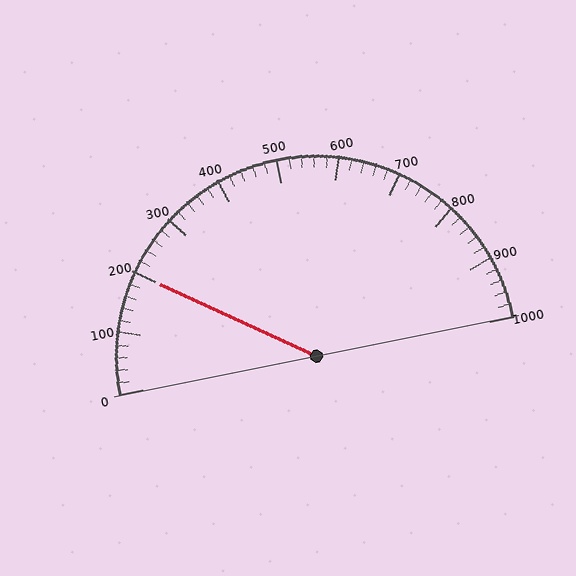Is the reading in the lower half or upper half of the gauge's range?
The reading is in the lower half of the range (0 to 1000).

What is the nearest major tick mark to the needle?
The nearest major tick mark is 200.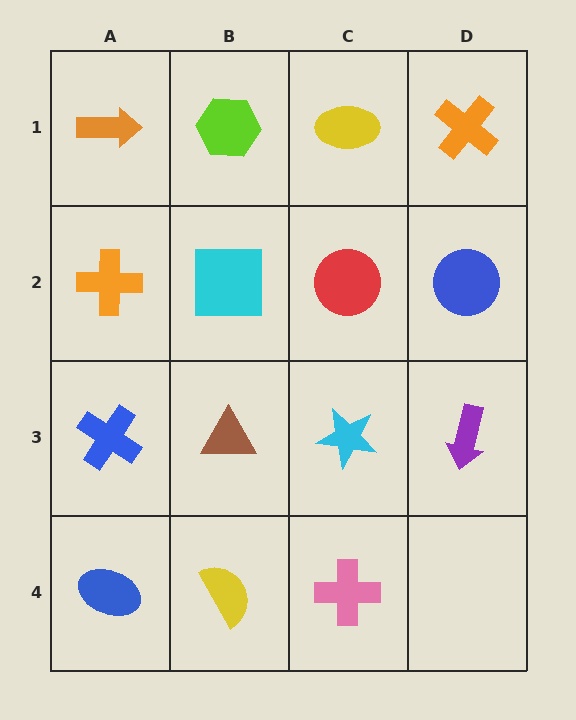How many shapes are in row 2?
4 shapes.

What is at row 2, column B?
A cyan square.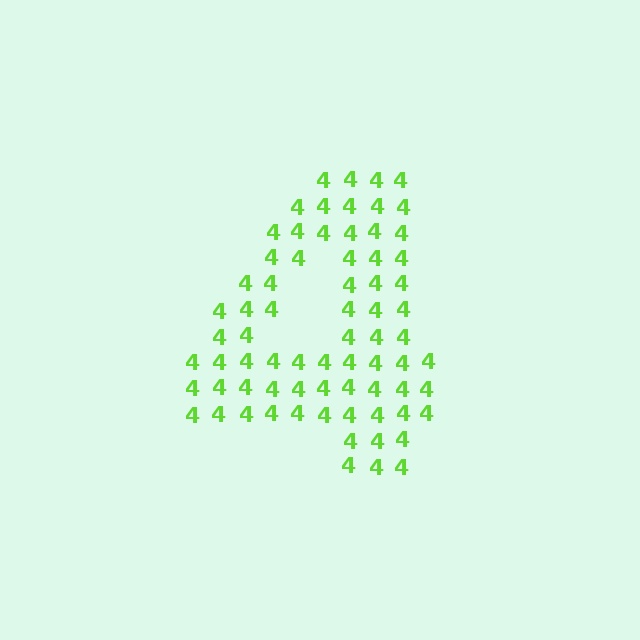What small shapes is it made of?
It is made of small digit 4's.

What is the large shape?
The large shape is the digit 4.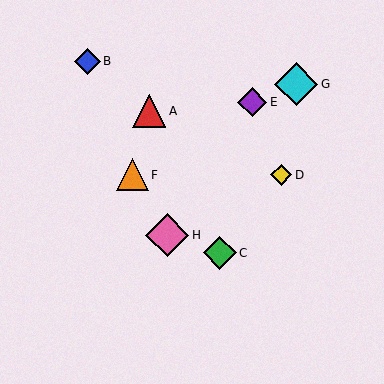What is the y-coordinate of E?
Object E is at y≈102.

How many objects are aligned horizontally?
2 objects (D, F) are aligned horizontally.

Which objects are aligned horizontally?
Objects D, F are aligned horizontally.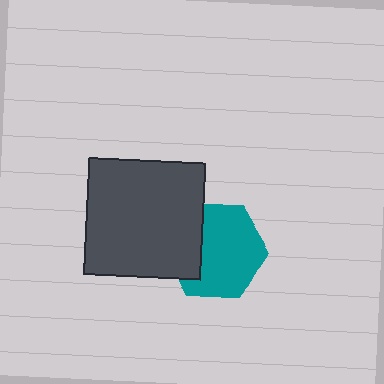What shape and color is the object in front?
The object in front is a dark gray square.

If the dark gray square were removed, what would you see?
You would see the complete teal hexagon.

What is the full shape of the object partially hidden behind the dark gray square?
The partially hidden object is a teal hexagon.